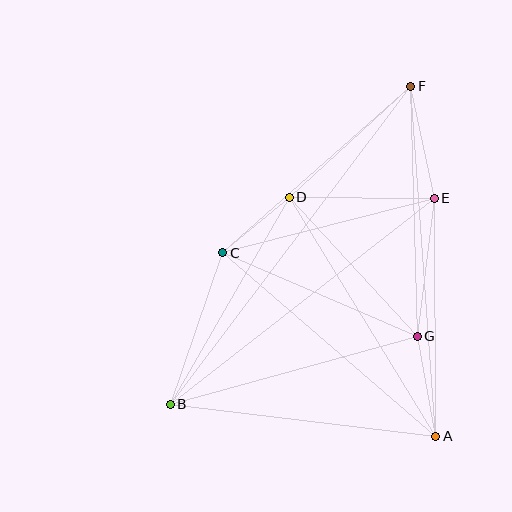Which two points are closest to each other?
Points C and D are closest to each other.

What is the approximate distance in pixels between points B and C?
The distance between B and C is approximately 161 pixels.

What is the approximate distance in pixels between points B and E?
The distance between B and E is approximately 335 pixels.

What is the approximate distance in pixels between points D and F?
The distance between D and F is approximately 164 pixels.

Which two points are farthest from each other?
Points B and F are farthest from each other.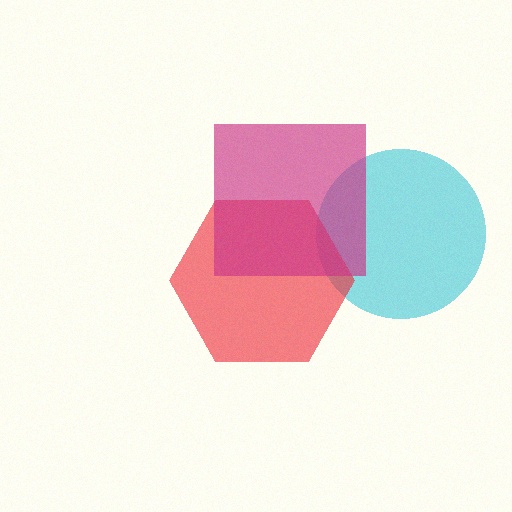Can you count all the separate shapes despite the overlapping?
Yes, there are 3 separate shapes.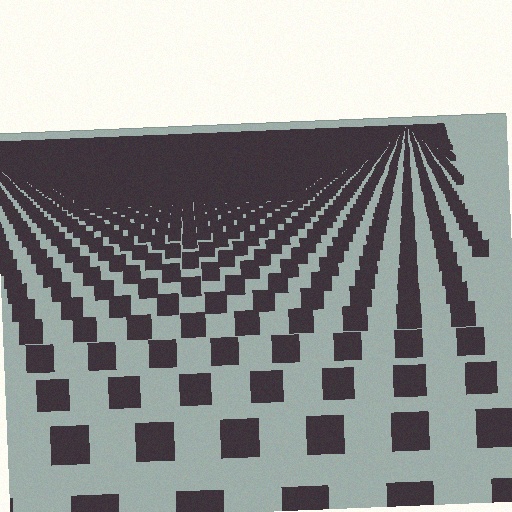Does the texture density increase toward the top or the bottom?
Density increases toward the top.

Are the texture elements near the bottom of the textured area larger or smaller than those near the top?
Larger. Near the bottom, elements are closer to the viewer and appear at a bigger on-screen size.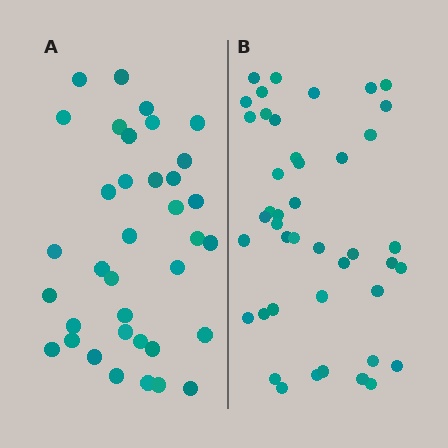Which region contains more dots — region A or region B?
Region B (the right region) has more dots.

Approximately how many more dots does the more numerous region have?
Region B has roughly 8 or so more dots than region A.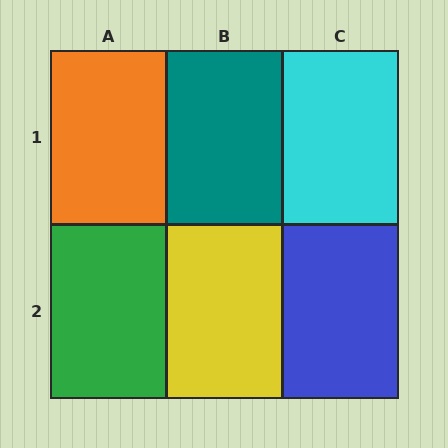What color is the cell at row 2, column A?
Green.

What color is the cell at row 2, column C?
Blue.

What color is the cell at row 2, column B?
Yellow.